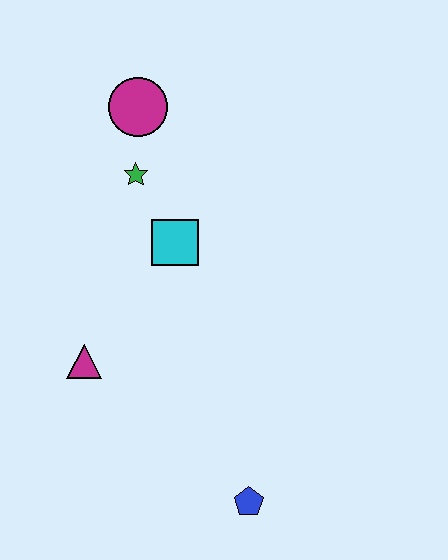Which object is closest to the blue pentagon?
The magenta triangle is closest to the blue pentagon.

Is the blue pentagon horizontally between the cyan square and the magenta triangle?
No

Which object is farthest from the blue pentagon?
The magenta circle is farthest from the blue pentagon.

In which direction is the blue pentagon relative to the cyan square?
The blue pentagon is below the cyan square.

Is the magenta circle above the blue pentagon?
Yes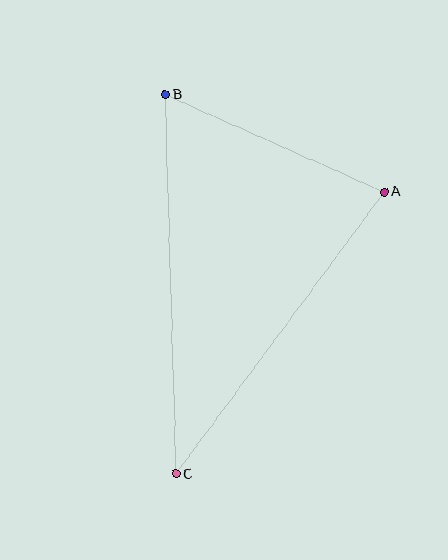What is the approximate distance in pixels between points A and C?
The distance between A and C is approximately 350 pixels.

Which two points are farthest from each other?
Points B and C are farthest from each other.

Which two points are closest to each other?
Points A and B are closest to each other.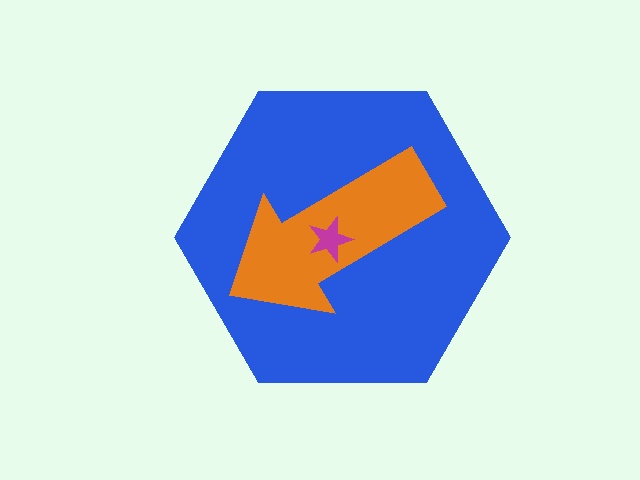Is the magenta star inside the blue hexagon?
Yes.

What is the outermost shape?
The blue hexagon.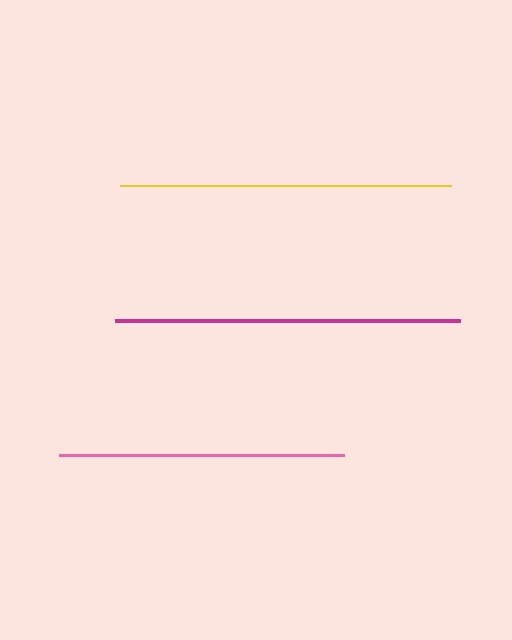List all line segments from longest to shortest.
From longest to shortest: magenta, yellow, pink.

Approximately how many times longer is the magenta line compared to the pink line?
The magenta line is approximately 1.2 times the length of the pink line.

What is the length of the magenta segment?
The magenta segment is approximately 345 pixels long.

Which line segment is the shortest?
The pink line is the shortest at approximately 286 pixels.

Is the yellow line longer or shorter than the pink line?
The yellow line is longer than the pink line.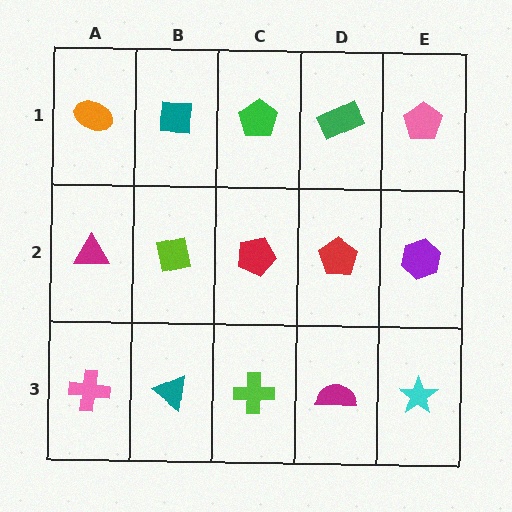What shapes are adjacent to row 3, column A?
A magenta triangle (row 2, column A), a teal triangle (row 3, column B).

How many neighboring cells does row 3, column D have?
3.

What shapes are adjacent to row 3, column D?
A red pentagon (row 2, column D), a lime cross (row 3, column C), a cyan star (row 3, column E).